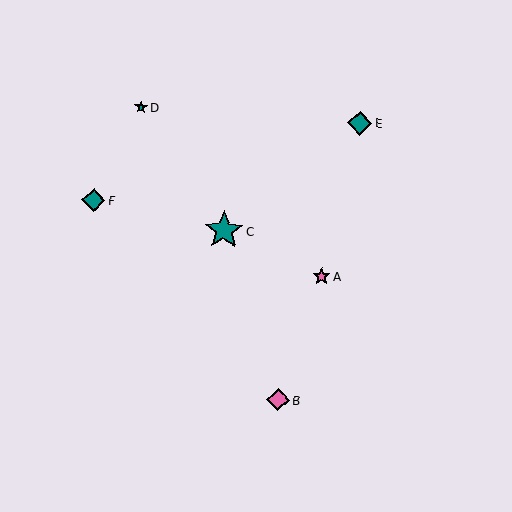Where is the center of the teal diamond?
The center of the teal diamond is at (94, 200).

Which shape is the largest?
The teal star (labeled C) is the largest.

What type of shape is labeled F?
Shape F is a teal diamond.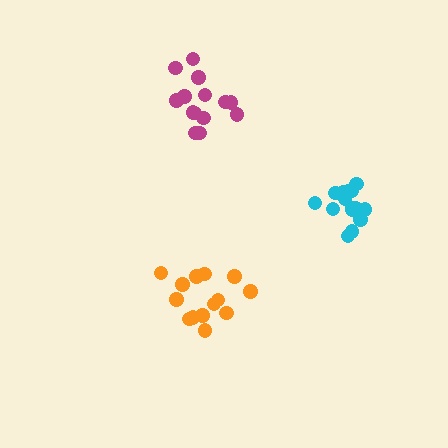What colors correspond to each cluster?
The clusters are colored: orange, cyan, magenta.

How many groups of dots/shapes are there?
There are 3 groups.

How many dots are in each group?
Group 1: 14 dots, Group 2: 15 dots, Group 3: 14 dots (43 total).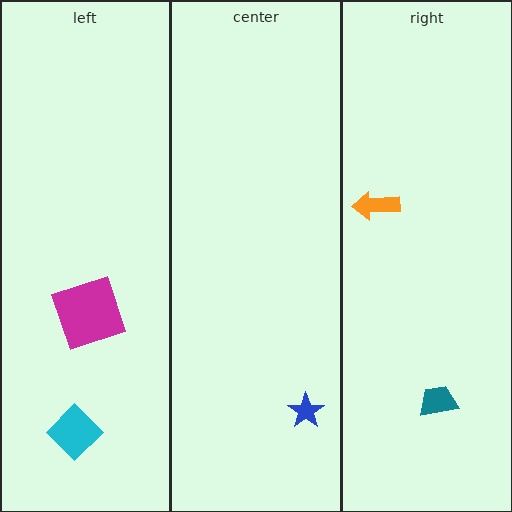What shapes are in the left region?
The cyan diamond, the magenta square.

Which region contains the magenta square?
The left region.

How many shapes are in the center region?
1.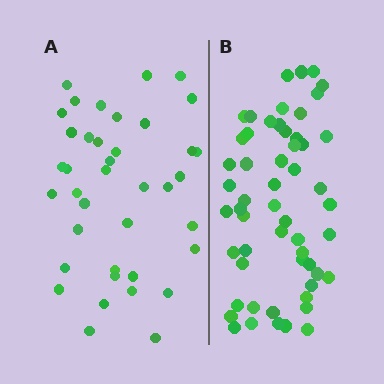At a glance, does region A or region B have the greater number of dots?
Region B (the right region) has more dots.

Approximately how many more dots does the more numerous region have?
Region B has approximately 15 more dots than region A.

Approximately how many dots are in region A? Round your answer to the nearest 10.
About 40 dots. (The exact count is 39, which rounds to 40.)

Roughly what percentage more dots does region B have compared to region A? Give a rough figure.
About 40% more.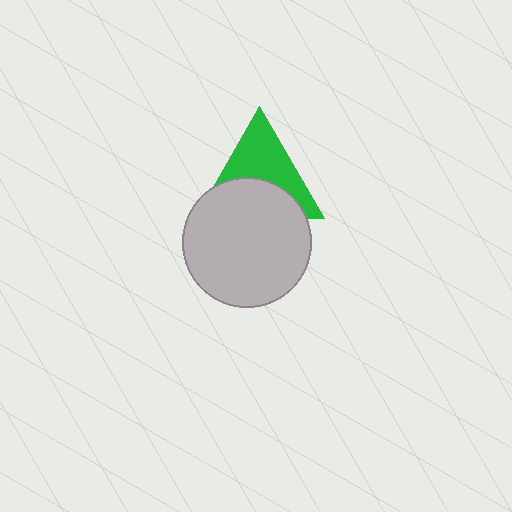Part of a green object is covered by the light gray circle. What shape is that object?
It is a triangle.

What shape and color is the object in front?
The object in front is a light gray circle.